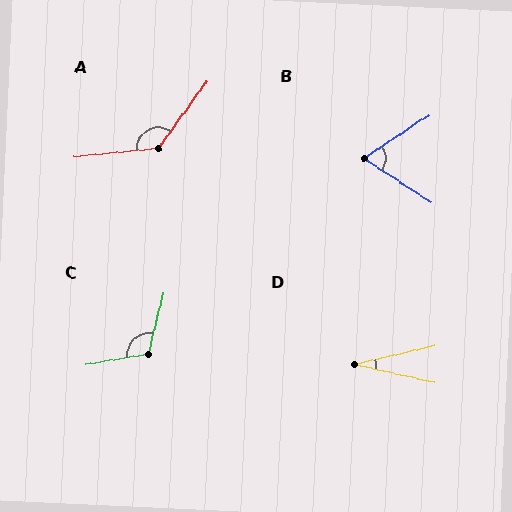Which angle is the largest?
A, at approximately 132 degrees.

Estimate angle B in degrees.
Approximately 67 degrees.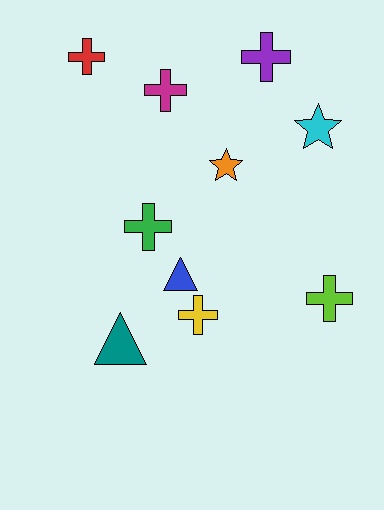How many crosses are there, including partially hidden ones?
There are 6 crosses.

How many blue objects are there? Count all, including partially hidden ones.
There is 1 blue object.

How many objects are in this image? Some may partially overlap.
There are 10 objects.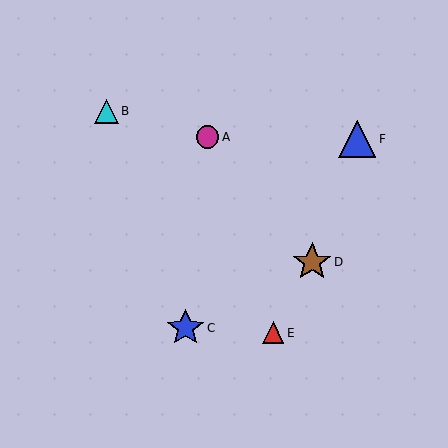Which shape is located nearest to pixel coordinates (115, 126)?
The cyan triangle (labeled B) at (107, 111) is nearest to that location.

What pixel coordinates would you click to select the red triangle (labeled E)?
Click at (273, 333) to select the red triangle E.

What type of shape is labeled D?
Shape D is a brown star.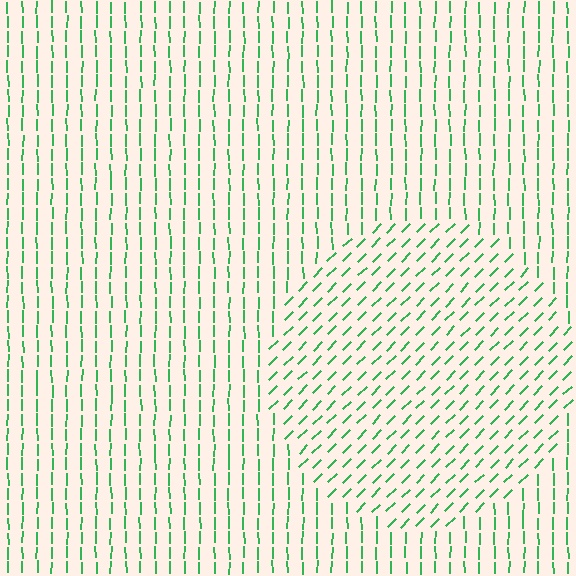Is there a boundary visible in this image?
Yes, there is a texture boundary formed by a change in line orientation.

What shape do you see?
I see a circle.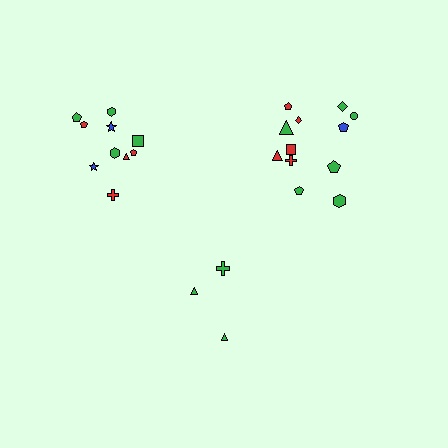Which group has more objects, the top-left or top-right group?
The top-right group.